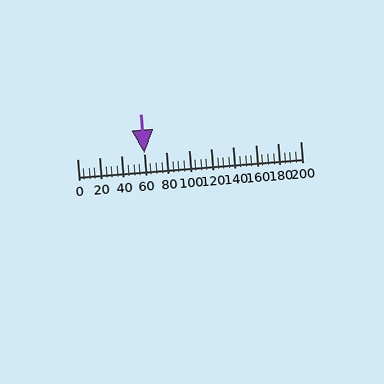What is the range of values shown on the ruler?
The ruler shows values from 0 to 200.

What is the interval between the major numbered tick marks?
The major tick marks are spaced 20 units apart.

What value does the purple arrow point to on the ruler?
The purple arrow points to approximately 60.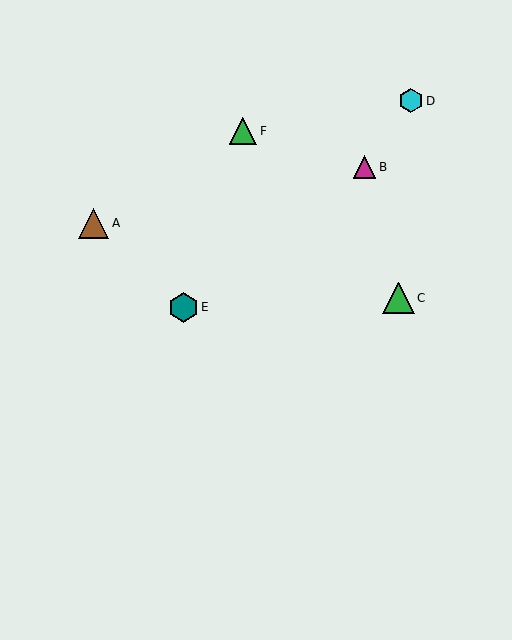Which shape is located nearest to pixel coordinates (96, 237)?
The brown triangle (labeled A) at (94, 224) is nearest to that location.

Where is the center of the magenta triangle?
The center of the magenta triangle is at (365, 167).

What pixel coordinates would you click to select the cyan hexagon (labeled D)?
Click at (411, 101) to select the cyan hexagon D.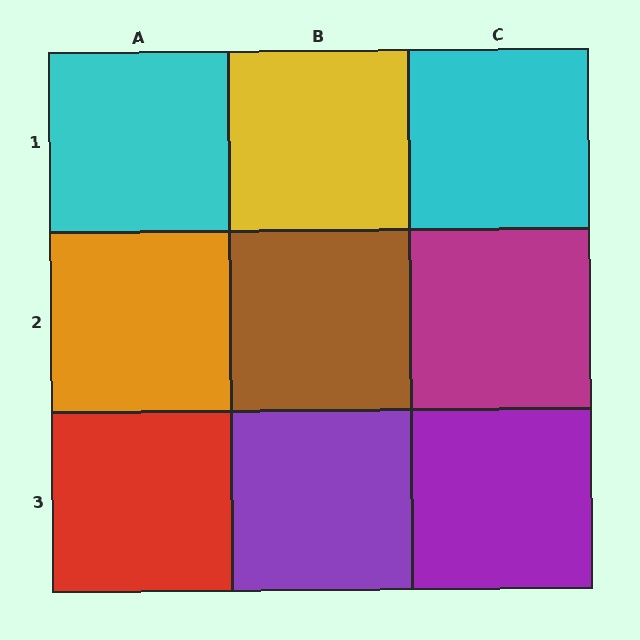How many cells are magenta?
1 cell is magenta.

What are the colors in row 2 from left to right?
Orange, brown, magenta.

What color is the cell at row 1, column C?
Cyan.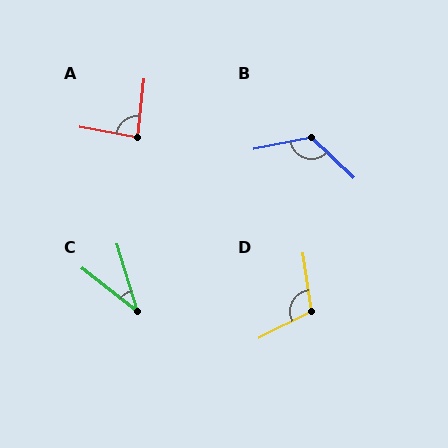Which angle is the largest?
B, at approximately 125 degrees.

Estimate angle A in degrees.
Approximately 86 degrees.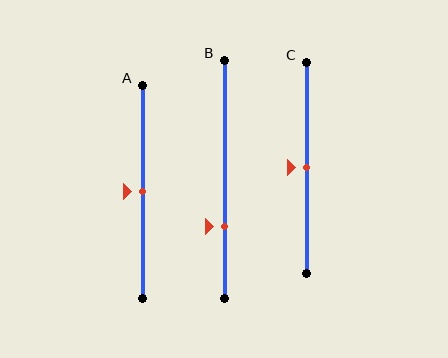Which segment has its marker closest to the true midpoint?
Segment A has its marker closest to the true midpoint.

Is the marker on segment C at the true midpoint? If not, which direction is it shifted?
Yes, the marker on segment C is at the true midpoint.